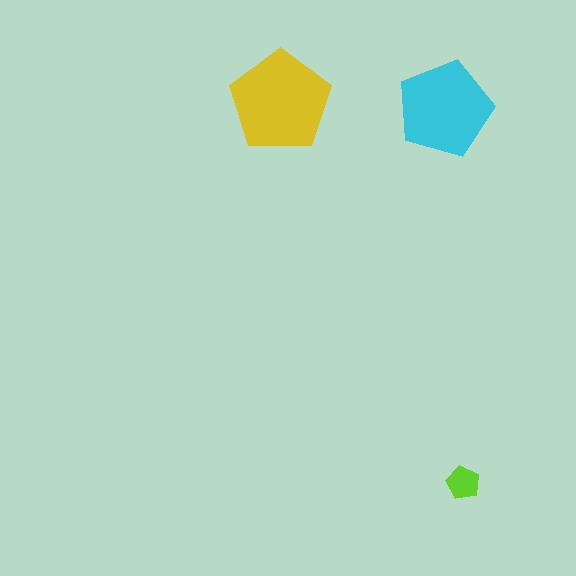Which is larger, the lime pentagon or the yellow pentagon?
The yellow one.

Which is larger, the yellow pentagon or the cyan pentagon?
The yellow one.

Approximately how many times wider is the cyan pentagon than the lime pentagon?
About 3 times wider.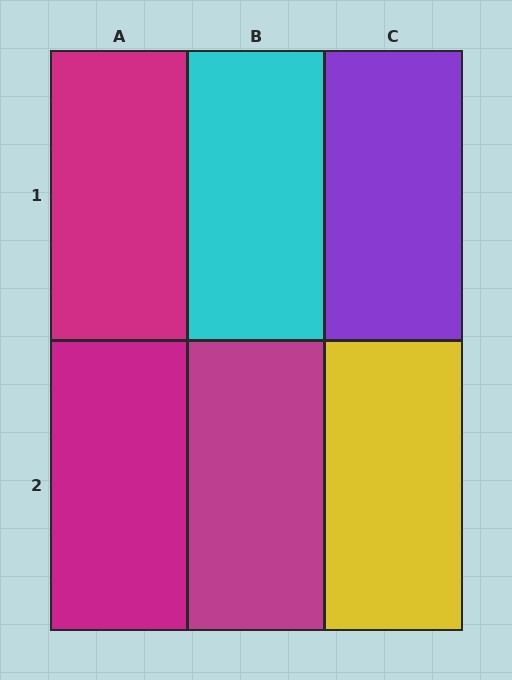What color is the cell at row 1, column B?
Cyan.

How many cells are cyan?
1 cell is cyan.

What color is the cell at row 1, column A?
Magenta.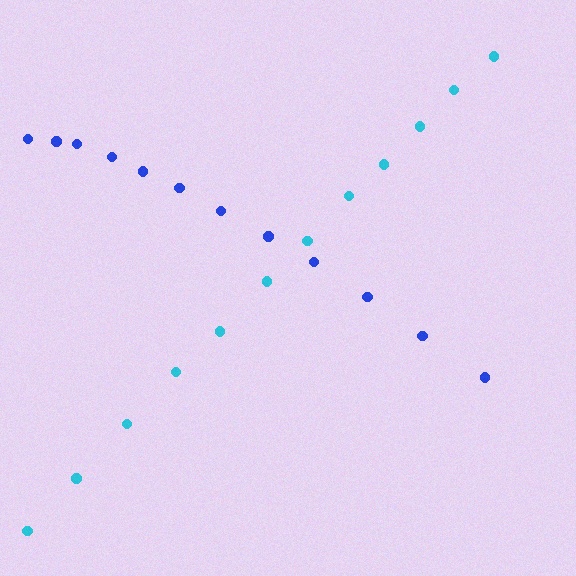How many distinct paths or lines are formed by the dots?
There are 2 distinct paths.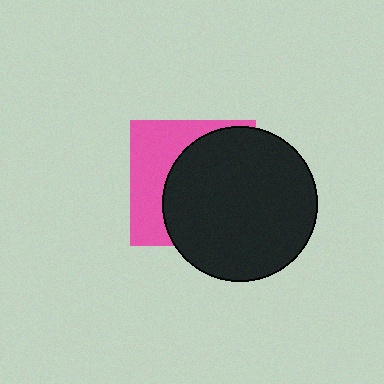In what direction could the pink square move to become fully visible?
The pink square could move left. That would shift it out from behind the black circle entirely.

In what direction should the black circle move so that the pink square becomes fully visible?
The black circle should move right. That is the shortest direction to clear the overlap and leave the pink square fully visible.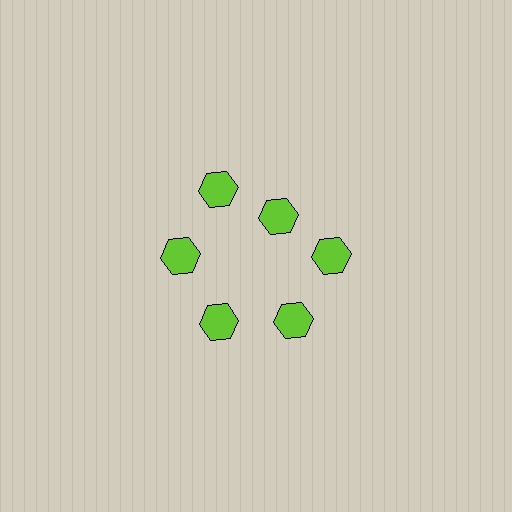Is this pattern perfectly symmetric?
No. The 6 lime hexagons are arranged in a ring, but one element near the 1 o'clock position is pulled inward toward the center, breaking the 6-fold rotational symmetry.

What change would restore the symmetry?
The symmetry would be restored by moving it outward, back onto the ring so that all 6 hexagons sit at equal angles and equal distance from the center.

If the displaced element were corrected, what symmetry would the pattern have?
It would have 6-fold rotational symmetry — the pattern would map onto itself every 60 degrees.